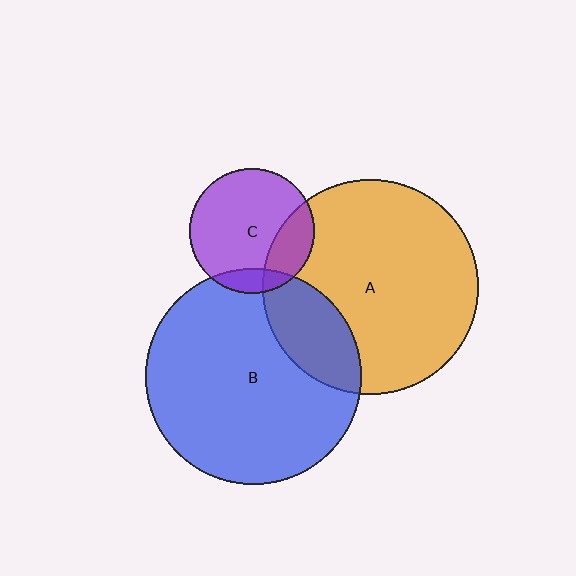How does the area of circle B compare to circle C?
Approximately 3.0 times.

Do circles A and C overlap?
Yes.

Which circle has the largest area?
Circle B (blue).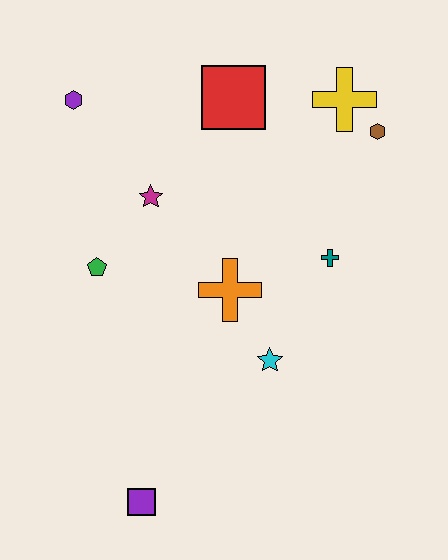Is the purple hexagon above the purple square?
Yes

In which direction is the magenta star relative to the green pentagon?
The magenta star is above the green pentagon.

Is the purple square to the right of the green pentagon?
Yes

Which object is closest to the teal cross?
The orange cross is closest to the teal cross.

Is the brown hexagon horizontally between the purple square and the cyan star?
No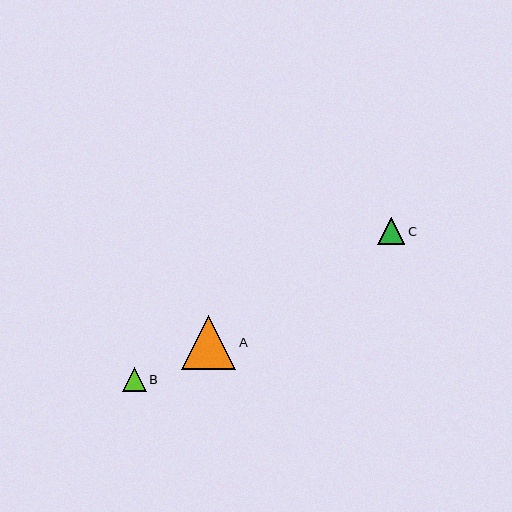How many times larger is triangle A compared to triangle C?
Triangle A is approximately 1.9 times the size of triangle C.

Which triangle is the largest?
Triangle A is the largest with a size of approximately 54 pixels.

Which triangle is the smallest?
Triangle B is the smallest with a size of approximately 24 pixels.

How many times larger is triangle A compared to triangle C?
Triangle A is approximately 1.9 times the size of triangle C.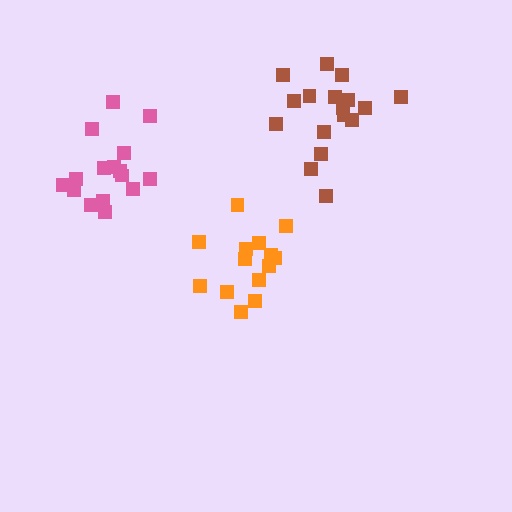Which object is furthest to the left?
The pink cluster is leftmost.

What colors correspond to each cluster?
The clusters are colored: brown, orange, pink.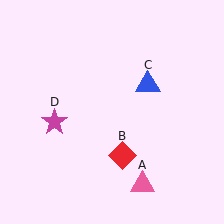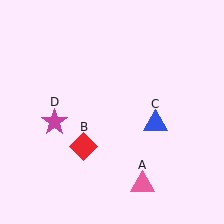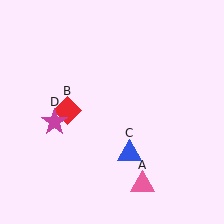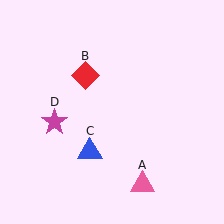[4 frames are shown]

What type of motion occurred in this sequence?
The red diamond (object B), blue triangle (object C) rotated clockwise around the center of the scene.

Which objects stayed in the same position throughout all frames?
Pink triangle (object A) and magenta star (object D) remained stationary.